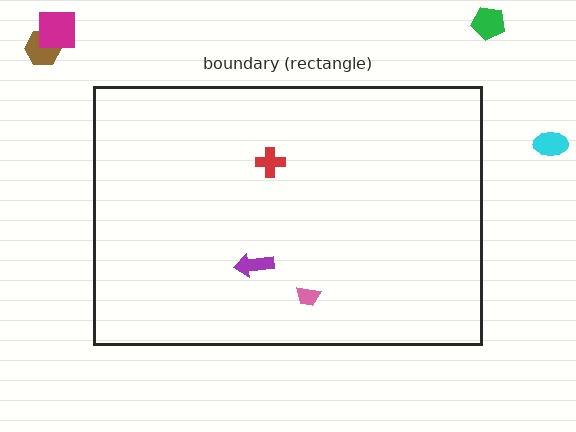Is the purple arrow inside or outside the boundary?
Inside.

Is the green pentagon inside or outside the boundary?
Outside.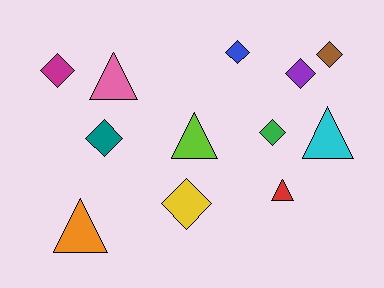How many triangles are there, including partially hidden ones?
There are 5 triangles.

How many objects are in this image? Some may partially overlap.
There are 12 objects.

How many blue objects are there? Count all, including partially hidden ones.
There is 1 blue object.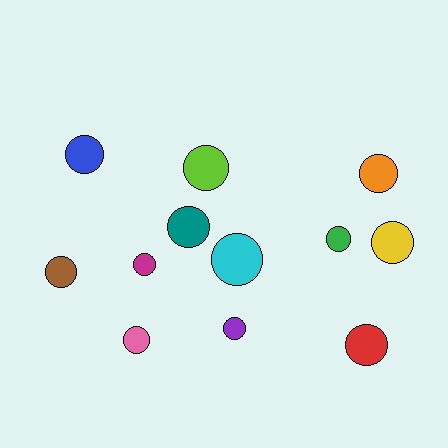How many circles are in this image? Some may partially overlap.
There are 12 circles.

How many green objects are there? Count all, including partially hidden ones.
There is 1 green object.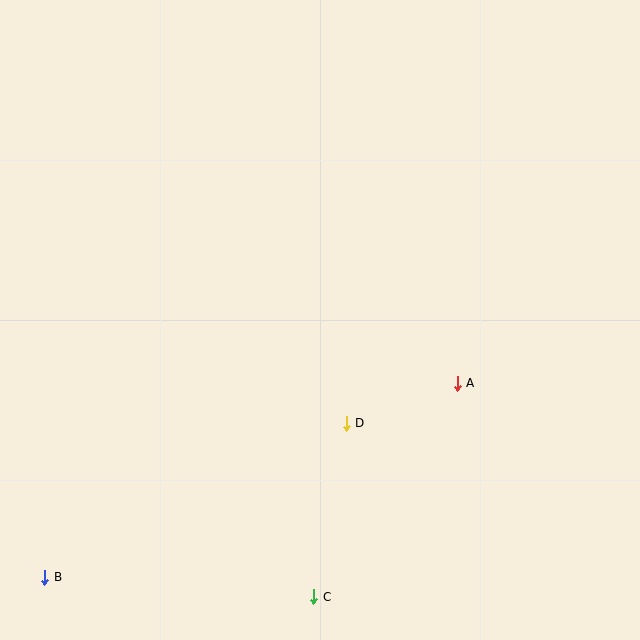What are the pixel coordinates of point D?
Point D is at (346, 423).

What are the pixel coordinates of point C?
Point C is at (314, 597).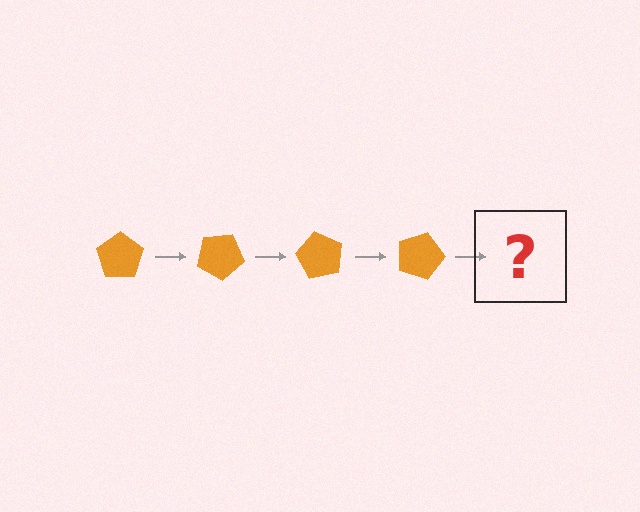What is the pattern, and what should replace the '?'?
The pattern is that the pentagon rotates 30 degrees each step. The '?' should be an orange pentagon rotated 120 degrees.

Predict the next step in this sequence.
The next step is an orange pentagon rotated 120 degrees.